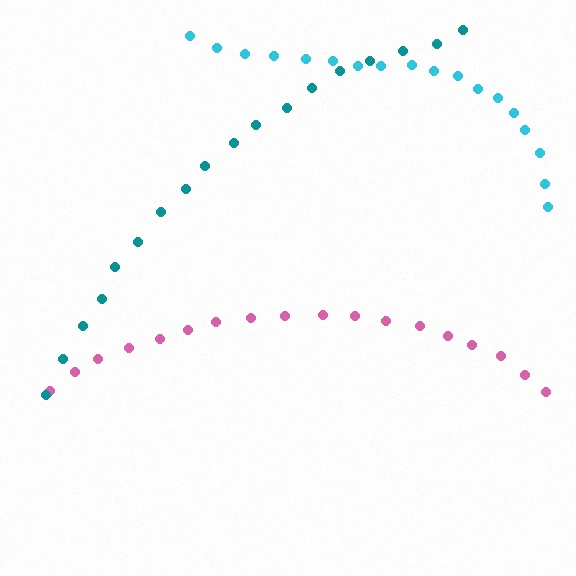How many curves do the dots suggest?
There are 3 distinct paths.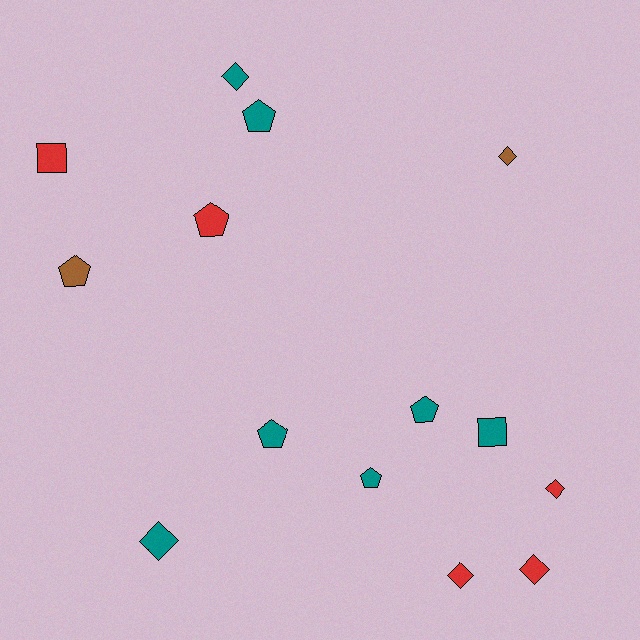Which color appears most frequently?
Teal, with 7 objects.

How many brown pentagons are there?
There is 1 brown pentagon.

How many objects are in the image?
There are 14 objects.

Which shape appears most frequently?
Pentagon, with 6 objects.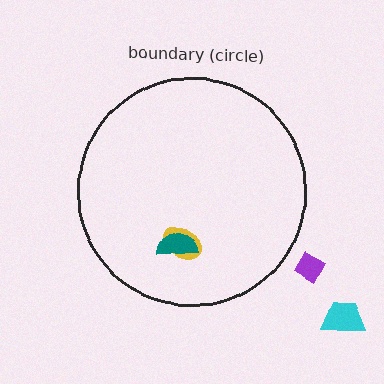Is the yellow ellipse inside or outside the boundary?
Inside.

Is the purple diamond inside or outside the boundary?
Outside.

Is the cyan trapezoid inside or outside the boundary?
Outside.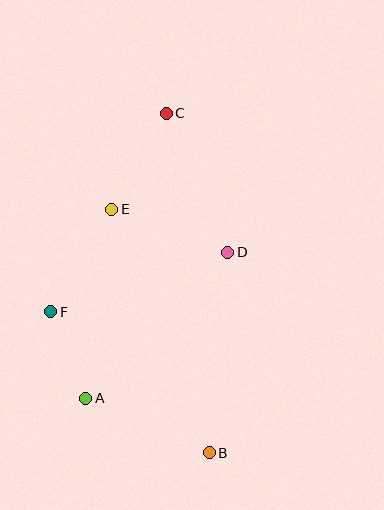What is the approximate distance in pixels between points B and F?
The distance between B and F is approximately 212 pixels.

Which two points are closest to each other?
Points A and F are closest to each other.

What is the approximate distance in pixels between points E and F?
The distance between E and F is approximately 120 pixels.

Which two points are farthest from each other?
Points B and C are farthest from each other.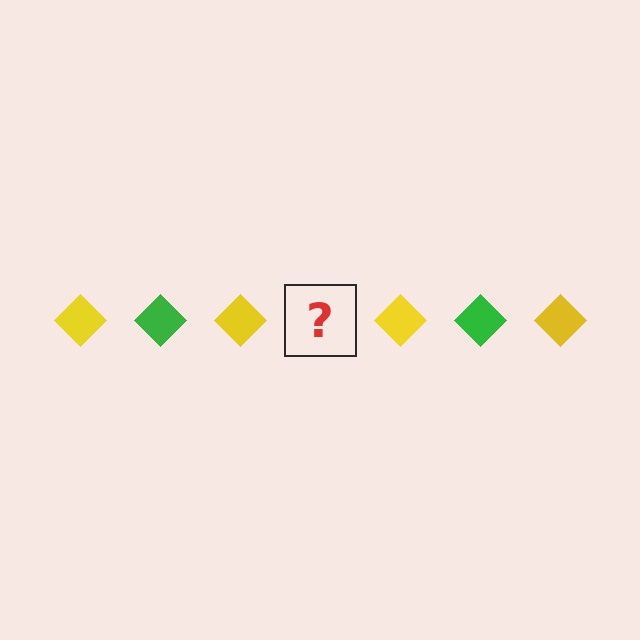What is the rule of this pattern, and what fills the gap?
The rule is that the pattern cycles through yellow, green diamonds. The gap should be filled with a green diamond.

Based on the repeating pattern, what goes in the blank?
The blank should be a green diamond.